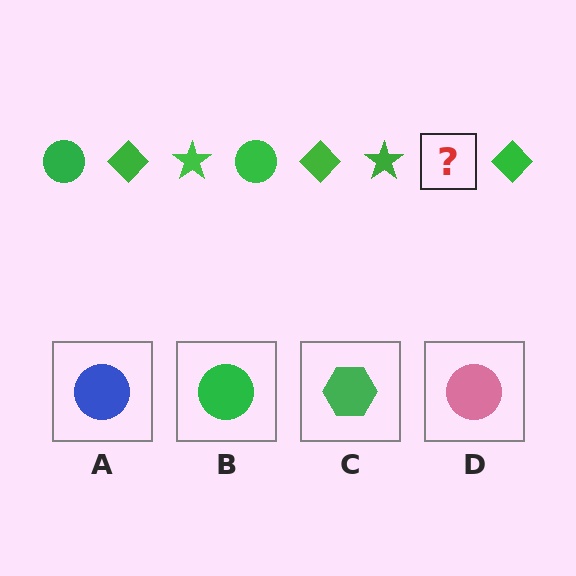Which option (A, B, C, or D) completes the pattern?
B.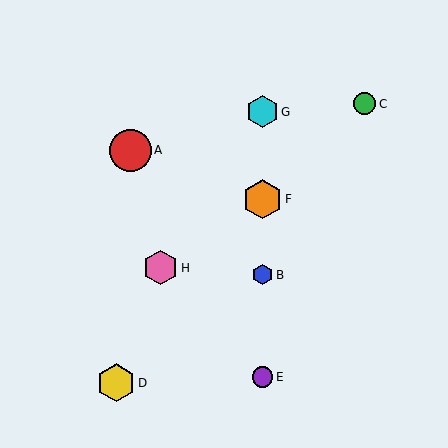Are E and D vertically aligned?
No, E is at x≈262 and D is at x≈116.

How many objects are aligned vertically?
4 objects (B, E, F, G) are aligned vertically.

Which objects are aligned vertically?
Objects B, E, F, G are aligned vertically.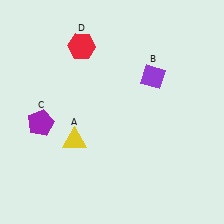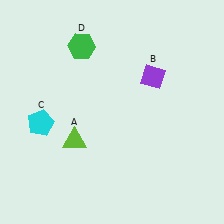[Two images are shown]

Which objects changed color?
A changed from yellow to lime. C changed from purple to cyan. D changed from red to green.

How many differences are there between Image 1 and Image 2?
There are 3 differences between the two images.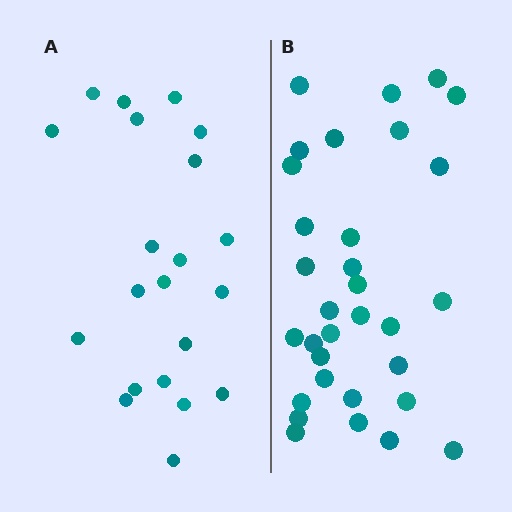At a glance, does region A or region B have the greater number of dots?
Region B (the right region) has more dots.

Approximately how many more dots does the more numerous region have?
Region B has roughly 12 or so more dots than region A.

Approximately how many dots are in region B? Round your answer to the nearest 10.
About 30 dots. (The exact count is 32, which rounds to 30.)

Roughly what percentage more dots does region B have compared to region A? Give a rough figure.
About 50% more.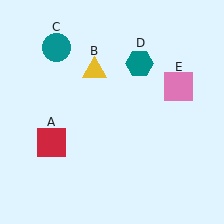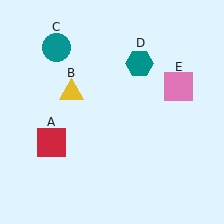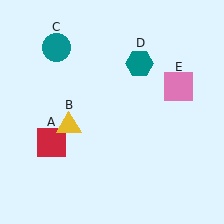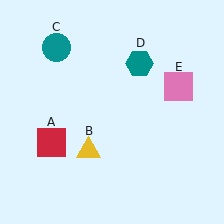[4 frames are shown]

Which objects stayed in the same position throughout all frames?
Red square (object A) and teal circle (object C) and teal hexagon (object D) and pink square (object E) remained stationary.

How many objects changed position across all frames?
1 object changed position: yellow triangle (object B).